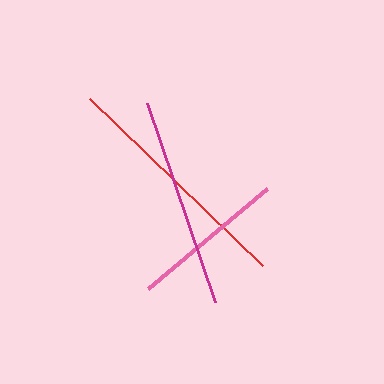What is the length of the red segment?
The red segment is approximately 240 pixels long.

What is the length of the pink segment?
The pink segment is approximately 155 pixels long.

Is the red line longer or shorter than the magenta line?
The red line is longer than the magenta line.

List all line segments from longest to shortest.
From longest to shortest: red, magenta, pink.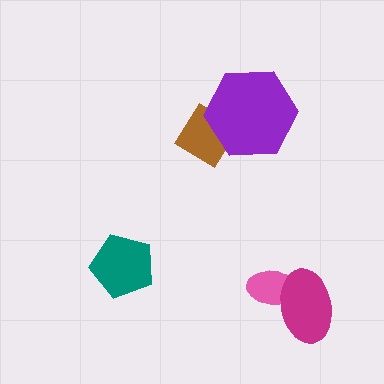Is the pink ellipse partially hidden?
Yes, it is partially covered by another shape.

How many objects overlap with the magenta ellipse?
1 object overlaps with the magenta ellipse.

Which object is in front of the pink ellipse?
The magenta ellipse is in front of the pink ellipse.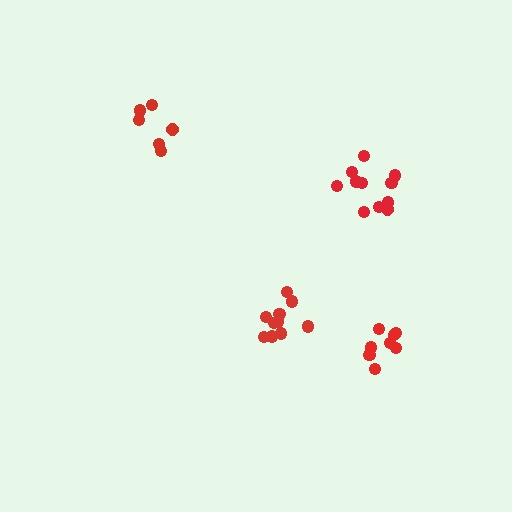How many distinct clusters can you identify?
There are 4 distinct clusters.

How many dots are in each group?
Group 1: 6 dots, Group 2: 11 dots, Group 3: 10 dots, Group 4: 8 dots (35 total).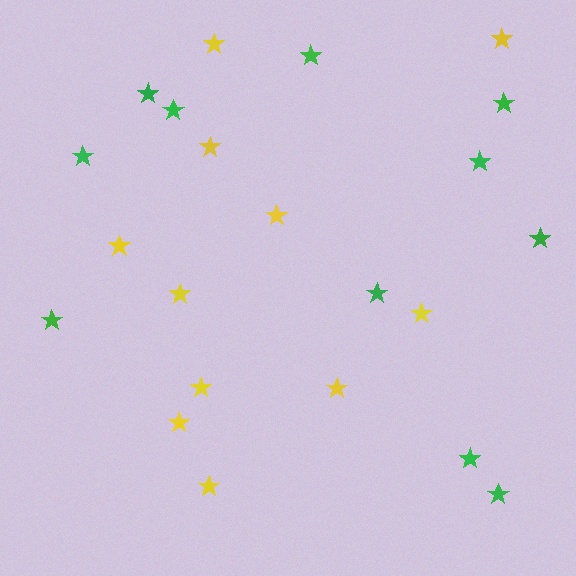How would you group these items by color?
There are 2 groups: one group of yellow stars (11) and one group of green stars (11).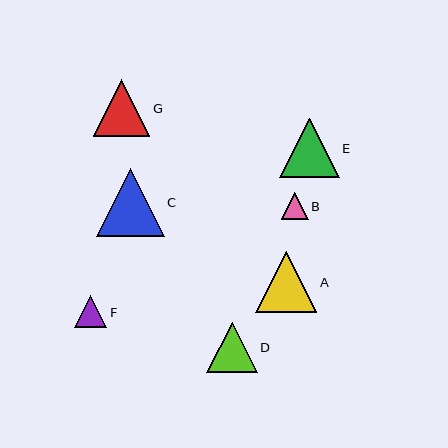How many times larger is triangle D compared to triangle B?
Triangle D is approximately 1.9 times the size of triangle B.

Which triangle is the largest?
Triangle C is the largest with a size of approximately 67 pixels.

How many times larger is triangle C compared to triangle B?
Triangle C is approximately 2.5 times the size of triangle B.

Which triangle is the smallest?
Triangle B is the smallest with a size of approximately 27 pixels.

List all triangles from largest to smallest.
From largest to smallest: C, A, E, G, D, F, B.